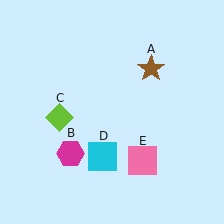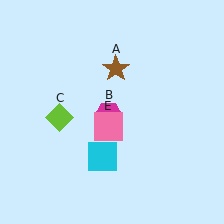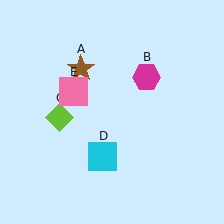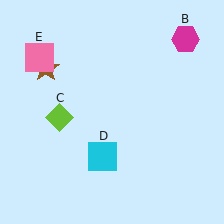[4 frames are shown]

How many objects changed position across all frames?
3 objects changed position: brown star (object A), magenta hexagon (object B), pink square (object E).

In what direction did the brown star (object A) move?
The brown star (object A) moved left.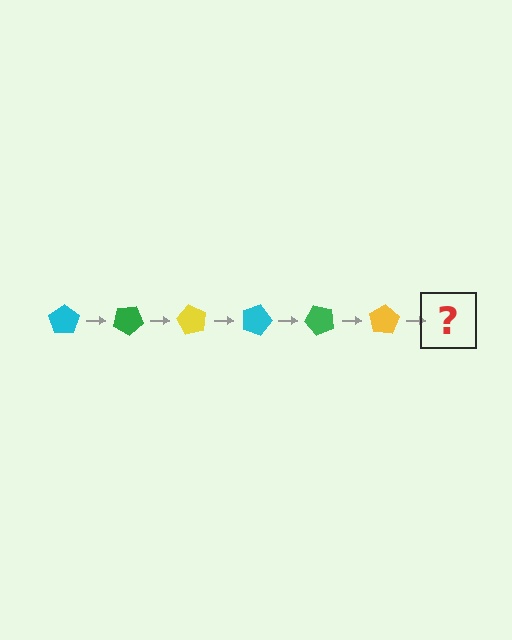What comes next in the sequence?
The next element should be a cyan pentagon, rotated 180 degrees from the start.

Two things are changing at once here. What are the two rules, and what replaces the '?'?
The two rules are that it rotates 30 degrees each step and the color cycles through cyan, green, and yellow. The '?' should be a cyan pentagon, rotated 180 degrees from the start.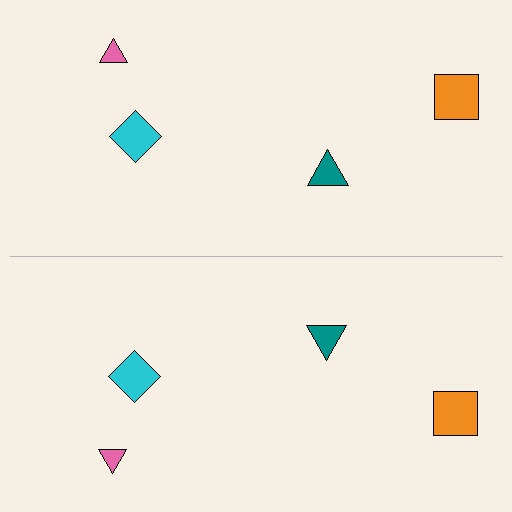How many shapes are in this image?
There are 8 shapes in this image.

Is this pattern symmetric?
Yes, this pattern has bilateral (reflection) symmetry.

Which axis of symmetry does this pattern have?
The pattern has a horizontal axis of symmetry running through the center of the image.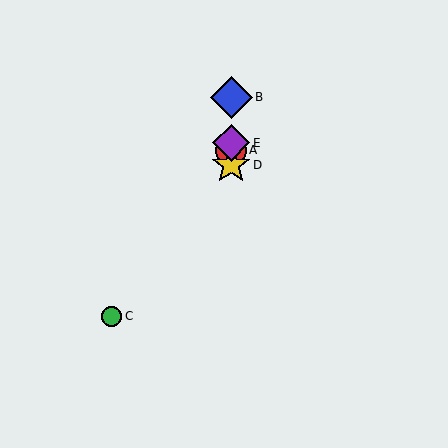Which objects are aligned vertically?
Objects A, B, D, E are aligned vertically.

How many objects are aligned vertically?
4 objects (A, B, D, E) are aligned vertically.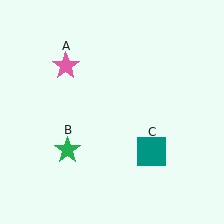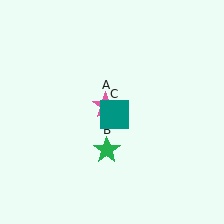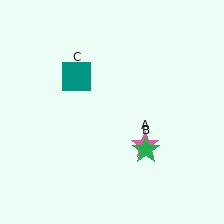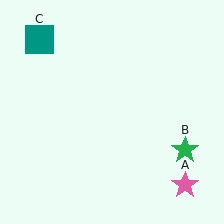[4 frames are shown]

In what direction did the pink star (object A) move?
The pink star (object A) moved down and to the right.